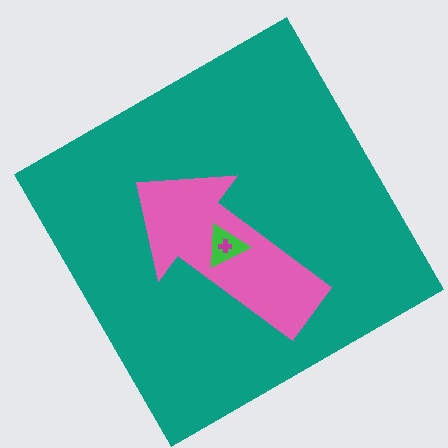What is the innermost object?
The magenta cross.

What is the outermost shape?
The teal diamond.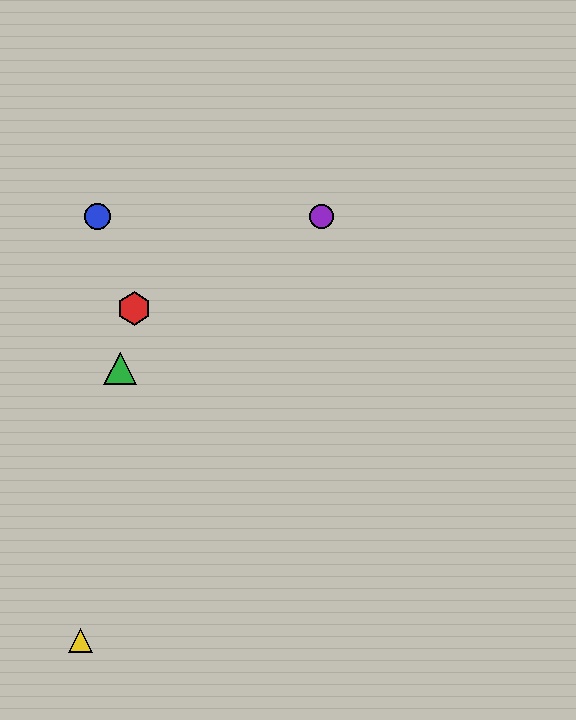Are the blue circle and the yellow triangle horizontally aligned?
No, the blue circle is at y≈217 and the yellow triangle is at y≈640.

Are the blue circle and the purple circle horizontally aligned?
Yes, both are at y≈217.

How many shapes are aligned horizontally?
2 shapes (the blue circle, the purple circle) are aligned horizontally.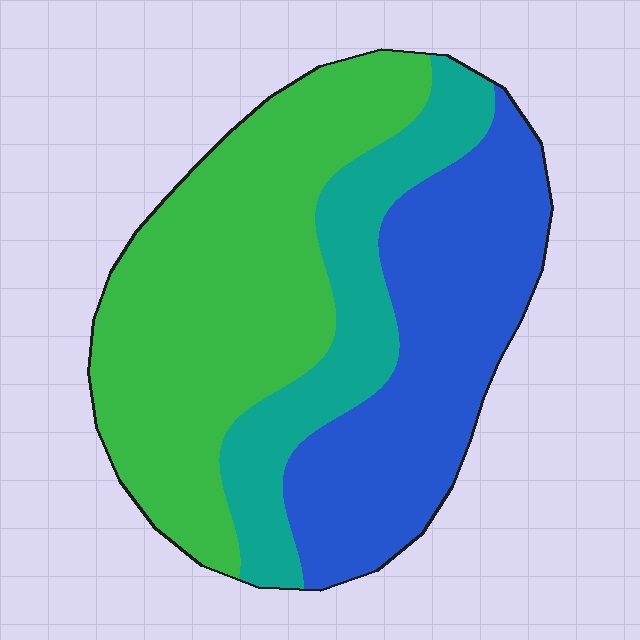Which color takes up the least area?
Teal, at roughly 20%.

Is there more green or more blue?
Green.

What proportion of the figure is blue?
Blue covers around 35% of the figure.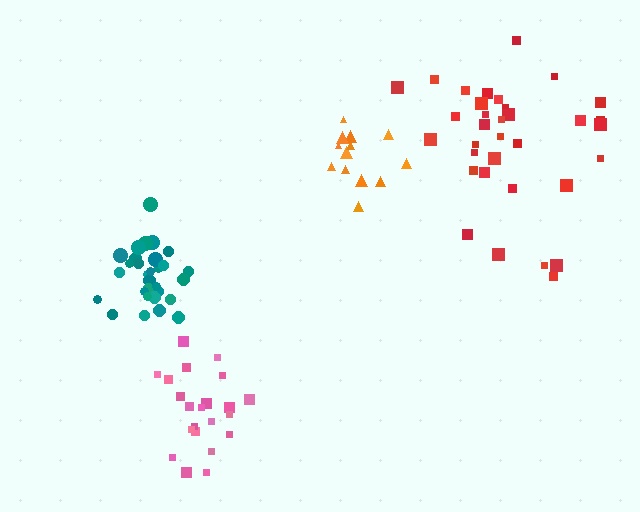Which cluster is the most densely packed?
Teal.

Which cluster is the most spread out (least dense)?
Red.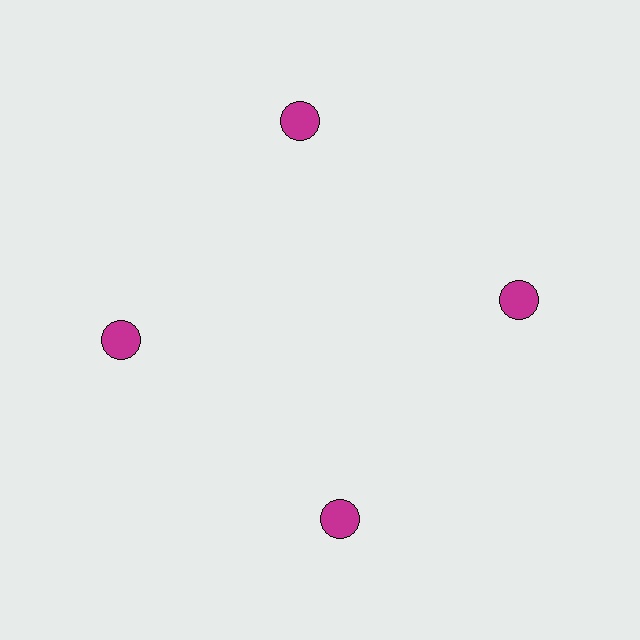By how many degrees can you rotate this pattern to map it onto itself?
The pattern maps onto itself every 90 degrees of rotation.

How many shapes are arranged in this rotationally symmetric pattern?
There are 4 shapes, arranged in 4 groups of 1.